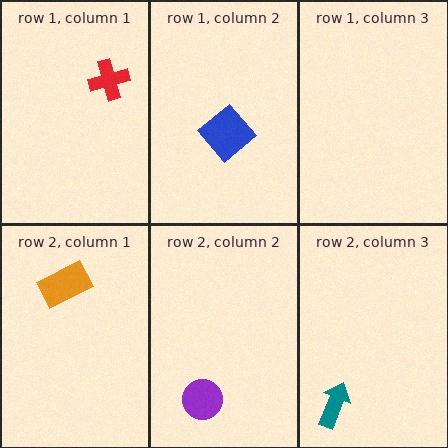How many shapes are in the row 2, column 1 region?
1.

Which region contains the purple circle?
The row 2, column 2 region.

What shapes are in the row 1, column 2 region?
The blue diamond.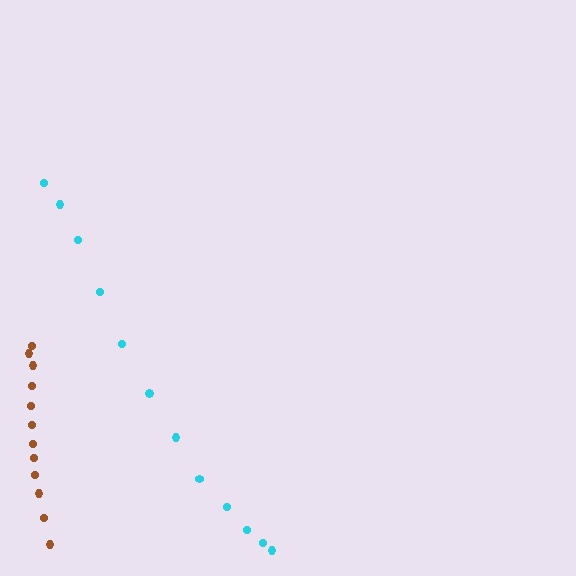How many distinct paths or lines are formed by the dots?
There are 2 distinct paths.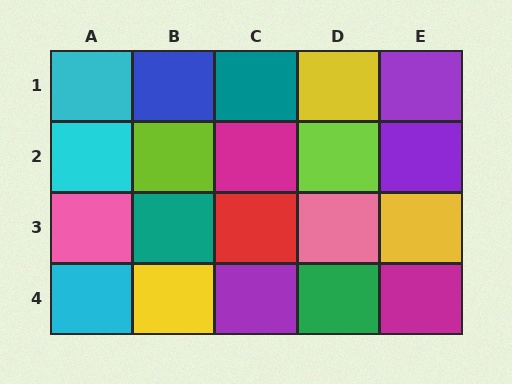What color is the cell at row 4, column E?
Magenta.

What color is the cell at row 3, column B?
Teal.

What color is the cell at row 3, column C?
Red.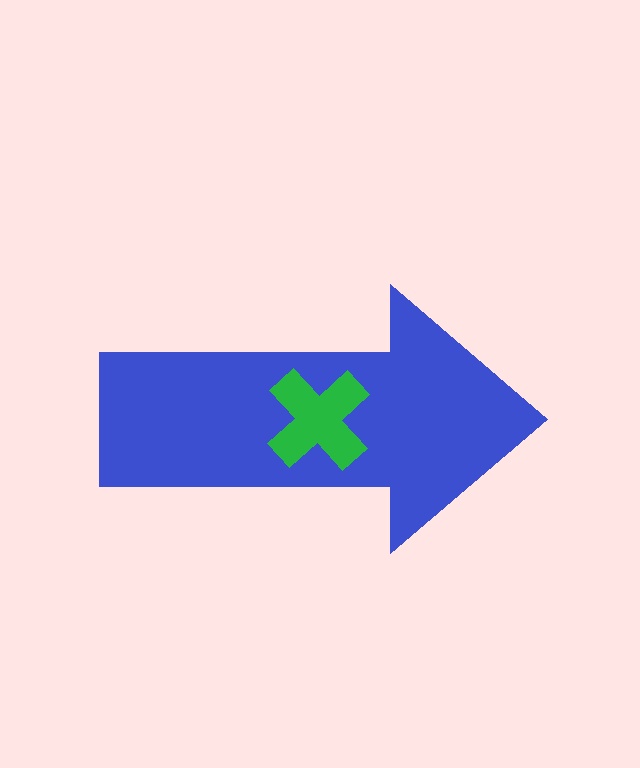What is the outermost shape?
The blue arrow.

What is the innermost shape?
The green cross.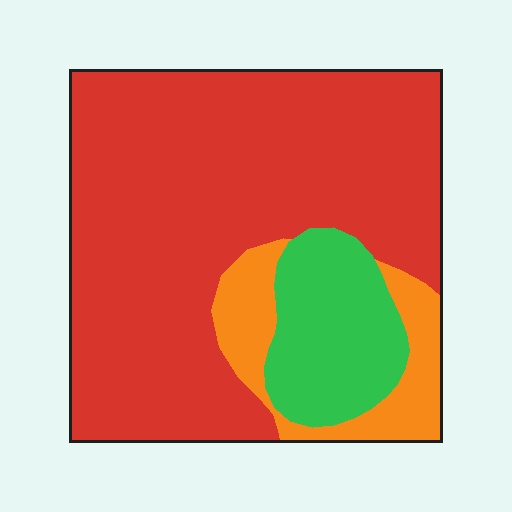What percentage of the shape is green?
Green covers 16% of the shape.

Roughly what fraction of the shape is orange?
Orange covers roughly 15% of the shape.